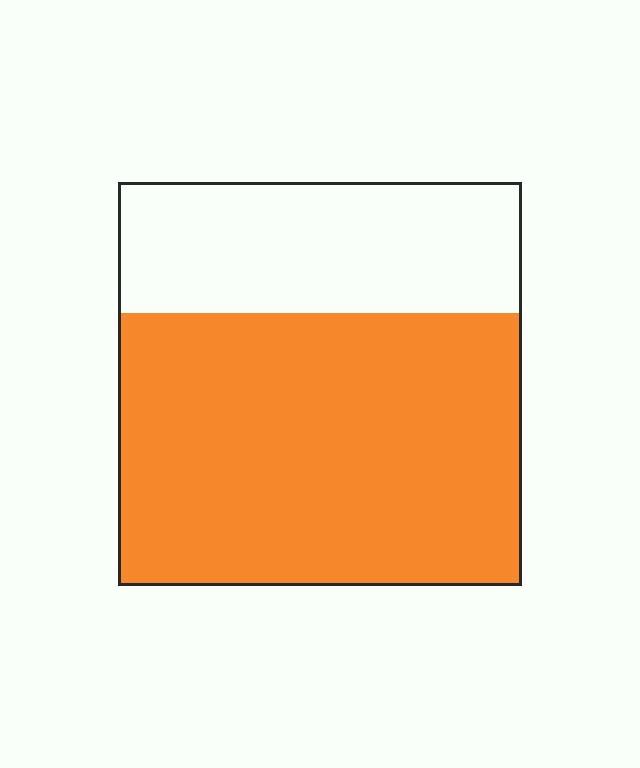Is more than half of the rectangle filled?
Yes.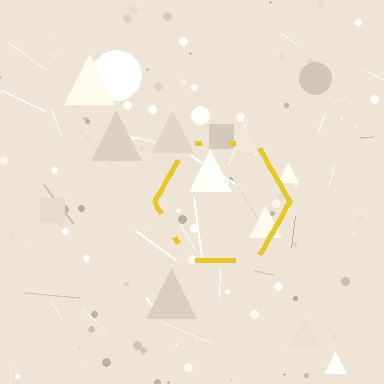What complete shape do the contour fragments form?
The contour fragments form a hexagon.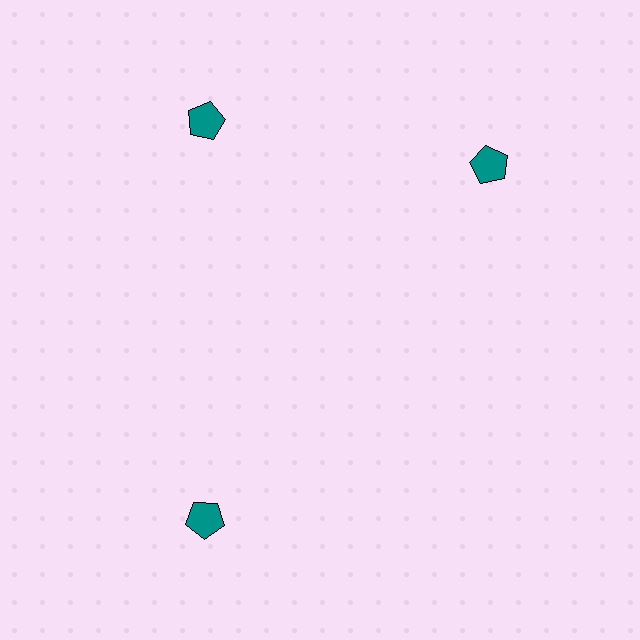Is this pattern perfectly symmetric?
No. The 3 teal pentagons are arranged in a ring, but one element near the 3 o'clock position is rotated out of alignment along the ring, breaking the 3-fold rotational symmetry.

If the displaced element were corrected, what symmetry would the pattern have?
It would have 3-fold rotational symmetry — the pattern would map onto itself every 120 degrees.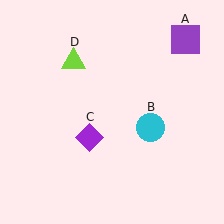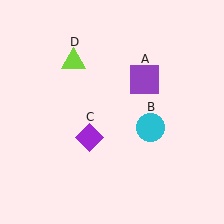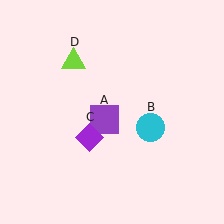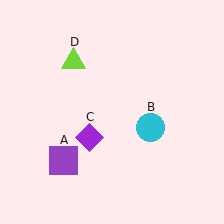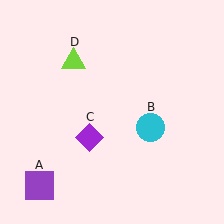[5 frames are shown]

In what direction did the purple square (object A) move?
The purple square (object A) moved down and to the left.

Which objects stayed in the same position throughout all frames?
Cyan circle (object B) and purple diamond (object C) and lime triangle (object D) remained stationary.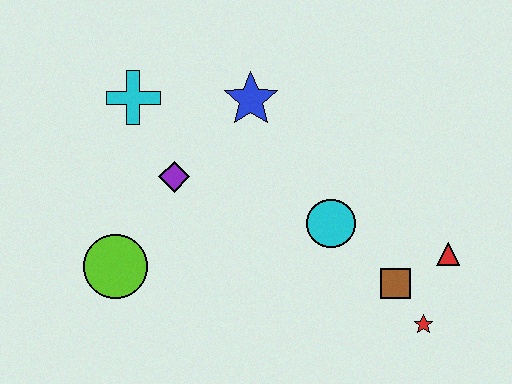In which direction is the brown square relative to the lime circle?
The brown square is to the right of the lime circle.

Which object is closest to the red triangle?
The brown square is closest to the red triangle.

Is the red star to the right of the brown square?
Yes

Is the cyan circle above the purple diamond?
No